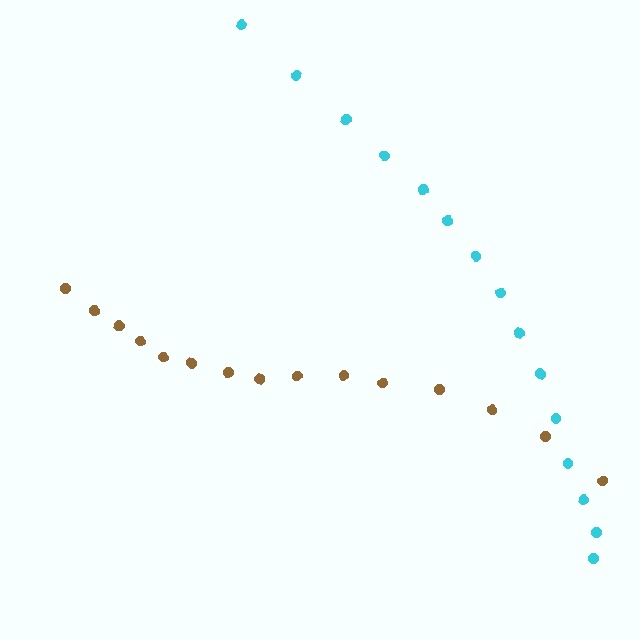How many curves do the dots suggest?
There are 2 distinct paths.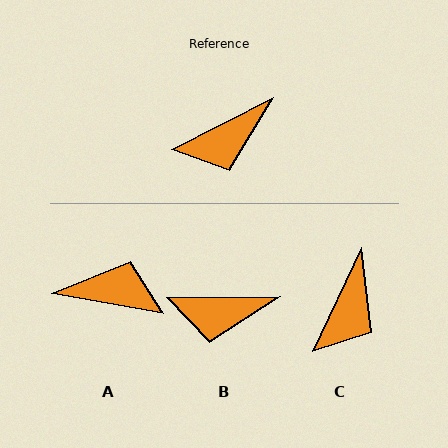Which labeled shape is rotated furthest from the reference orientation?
A, about 143 degrees away.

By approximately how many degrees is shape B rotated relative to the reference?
Approximately 27 degrees clockwise.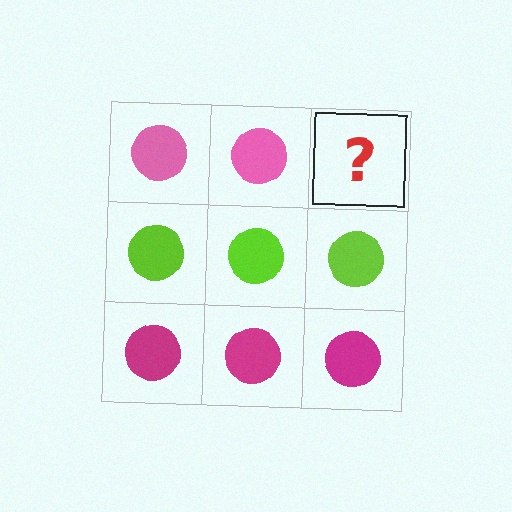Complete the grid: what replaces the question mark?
The question mark should be replaced with a pink circle.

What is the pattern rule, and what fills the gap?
The rule is that each row has a consistent color. The gap should be filled with a pink circle.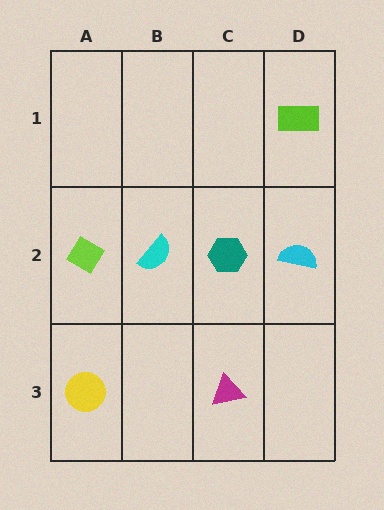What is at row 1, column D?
A lime rectangle.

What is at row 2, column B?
A cyan semicircle.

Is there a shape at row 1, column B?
No, that cell is empty.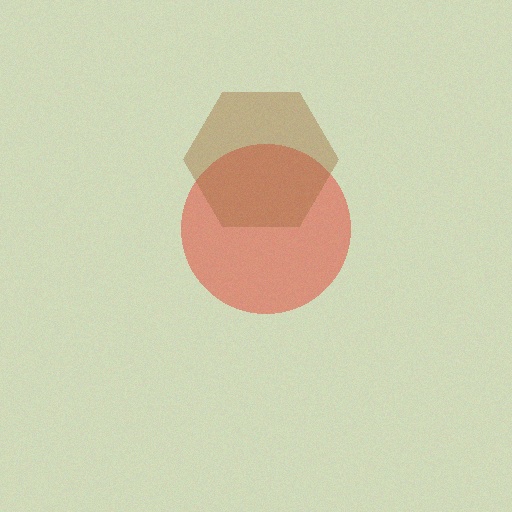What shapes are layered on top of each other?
The layered shapes are: a red circle, a brown hexagon.